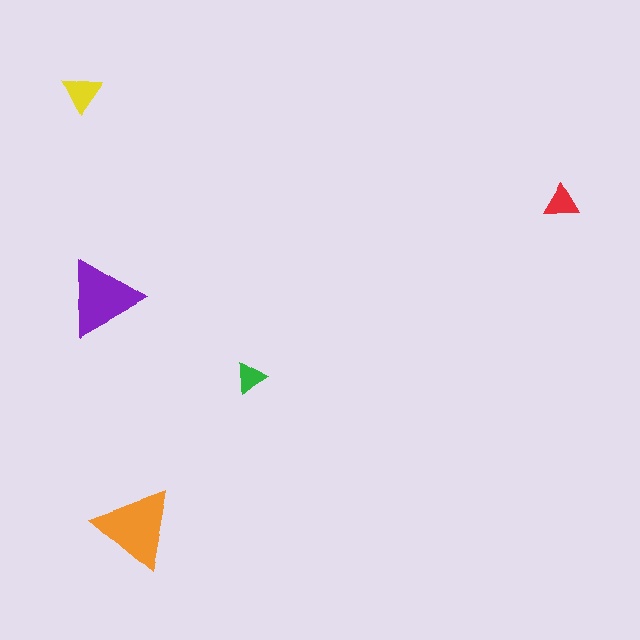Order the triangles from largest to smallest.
the orange one, the purple one, the yellow one, the red one, the green one.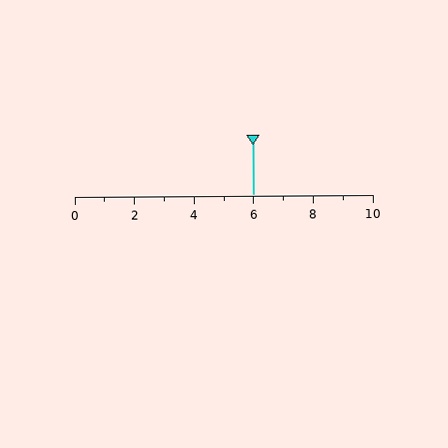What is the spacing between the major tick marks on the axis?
The major ticks are spaced 2 apart.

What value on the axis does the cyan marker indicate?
The marker indicates approximately 6.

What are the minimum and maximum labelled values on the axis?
The axis runs from 0 to 10.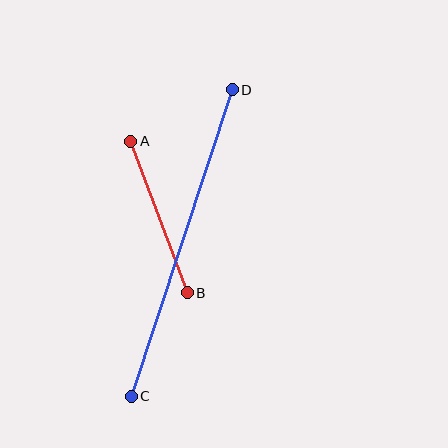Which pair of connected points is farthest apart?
Points C and D are farthest apart.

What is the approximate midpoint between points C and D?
The midpoint is at approximately (182, 243) pixels.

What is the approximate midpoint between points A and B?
The midpoint is at approximately (159, 217) pixels.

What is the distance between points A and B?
The distance is approximately 162 pixels.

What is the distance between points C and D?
The distance is approximately 322 pixels.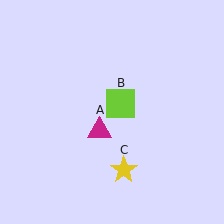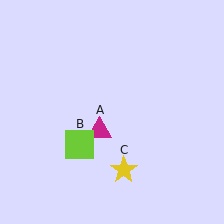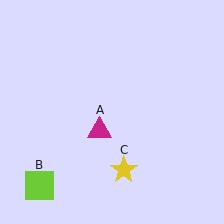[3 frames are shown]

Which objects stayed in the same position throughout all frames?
Magenta triangle (object A) and yellow star (object C) remained stationary.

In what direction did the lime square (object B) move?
The lime square (object B) moved down and to the left.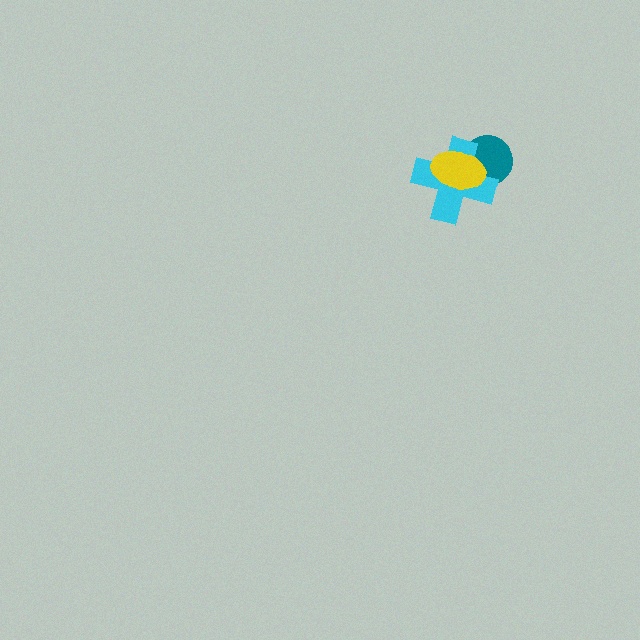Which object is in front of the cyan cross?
The yellow ellipse is in front of the cyan cross.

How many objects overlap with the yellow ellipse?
2 objects overlap with the yellow ellipse.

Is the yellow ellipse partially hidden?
No, no other shape covers it.